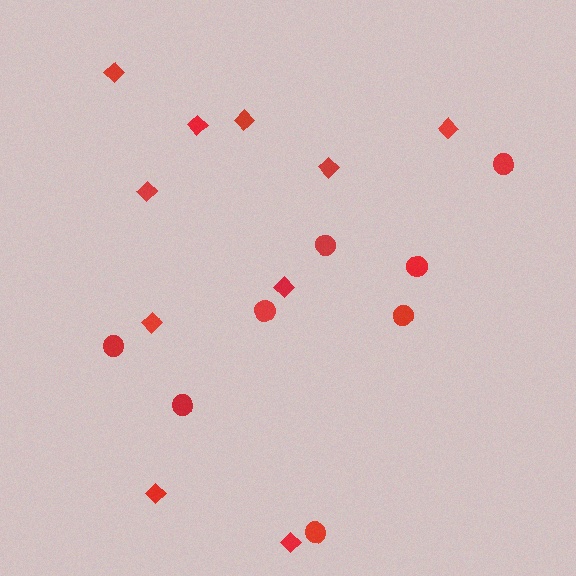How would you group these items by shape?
There are 2 groups: one group of circles (8) and one group of diamonds (10).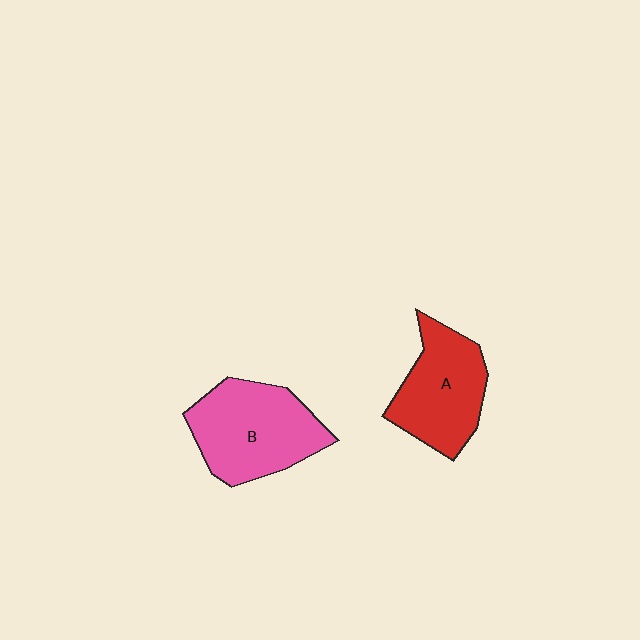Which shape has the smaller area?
Shape A (red).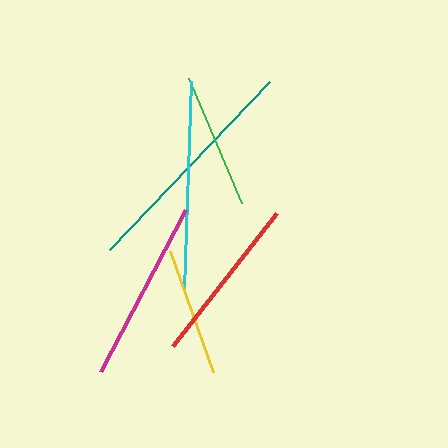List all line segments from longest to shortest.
From longest to shortest: teal, cyan, magenta, red, green, yellow.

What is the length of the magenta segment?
The magenta segment is approximately 184 pixels long.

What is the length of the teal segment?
The teal segment is approximately 232 pixels long.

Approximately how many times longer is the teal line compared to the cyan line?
The teal line is approximately 1.1 times the length of the cyan line.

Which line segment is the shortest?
The yellow line is the shortest at approximately 128 pixels.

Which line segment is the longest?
The teal line is the longest at approximately 232 pixels.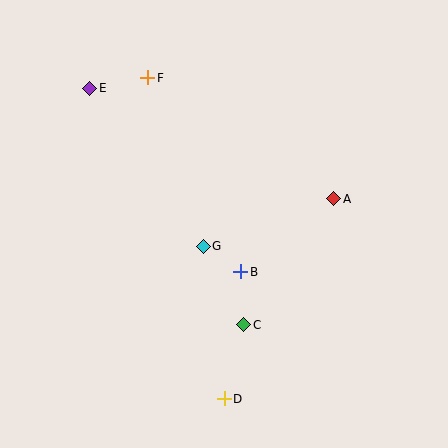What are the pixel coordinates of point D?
Point D is at (224, 399).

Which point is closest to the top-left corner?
Point E is closest to the top-left corner.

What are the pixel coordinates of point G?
Point G is at (203, 246).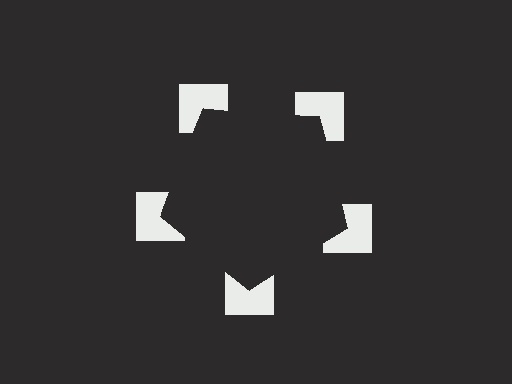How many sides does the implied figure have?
5 sides.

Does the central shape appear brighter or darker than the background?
It typically appears slightly darker than the background, even though no actual brightness change is drawn.